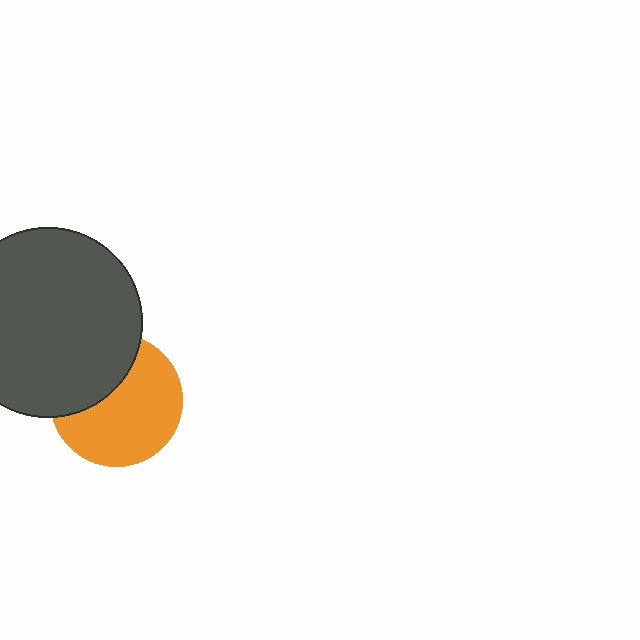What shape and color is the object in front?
The object in front is a dark gray circle.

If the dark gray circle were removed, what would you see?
You would see the complete orange circle.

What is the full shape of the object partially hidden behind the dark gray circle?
The partially hidden object is an orange circle.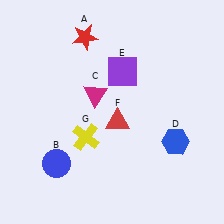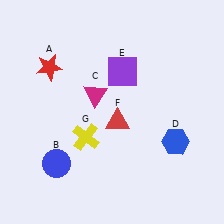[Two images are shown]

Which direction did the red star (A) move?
The red star (A) moved left.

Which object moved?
The red star (A) moved left.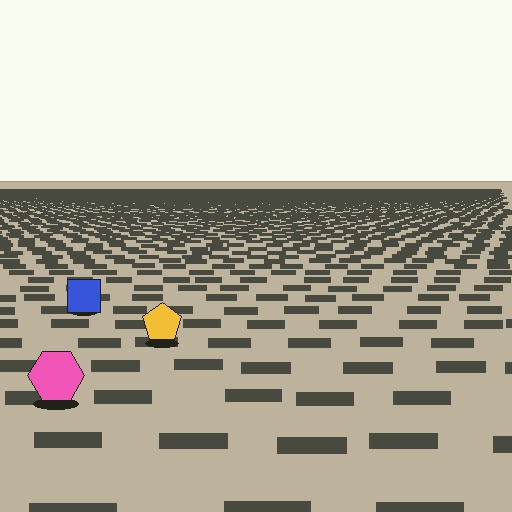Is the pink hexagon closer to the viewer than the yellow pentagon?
Yes. The pink hexagon is closer — you can tell from the texture gradient: the ground texture is coarser near it.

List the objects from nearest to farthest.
From nearest to farthest: the pink hexagon, the yellow pentagon, the blue square.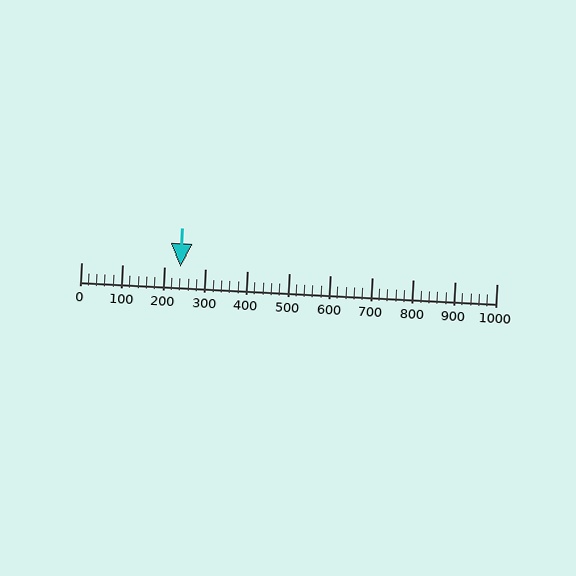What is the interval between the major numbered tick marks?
The major tick marks are spaced 100 units apart.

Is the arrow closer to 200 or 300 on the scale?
The arrow is closer to 200.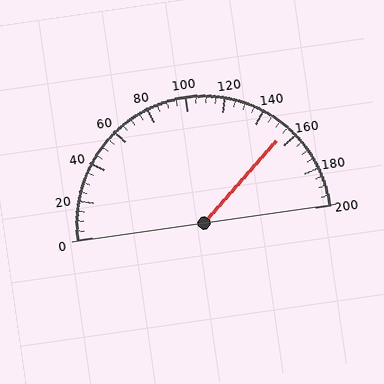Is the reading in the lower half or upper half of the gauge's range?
The reading is in the upper half of the range (0 to 200).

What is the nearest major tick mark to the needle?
The nearest major tick mark is 160.